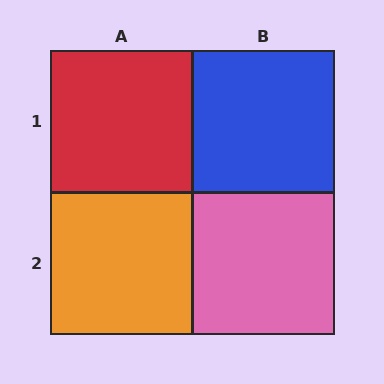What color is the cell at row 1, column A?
Red.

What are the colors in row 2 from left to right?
Orange, pink.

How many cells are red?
1 cell is red.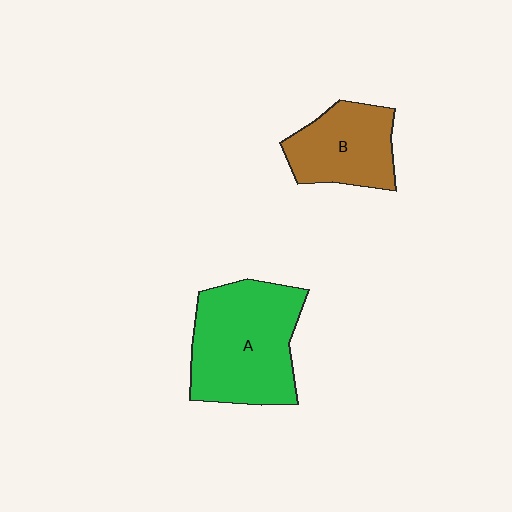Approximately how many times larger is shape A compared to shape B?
Approximately 1.6 times.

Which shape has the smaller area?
Shape B (brown).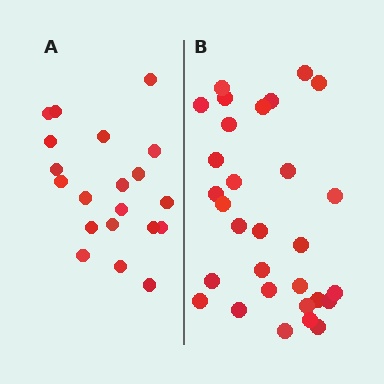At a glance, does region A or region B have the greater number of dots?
Region B (the right region) has more dots.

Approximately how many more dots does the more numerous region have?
Region B has roughly 10 or so more dots than region A.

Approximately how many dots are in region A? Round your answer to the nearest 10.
About 20 dots.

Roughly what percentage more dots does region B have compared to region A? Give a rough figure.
About 50% more.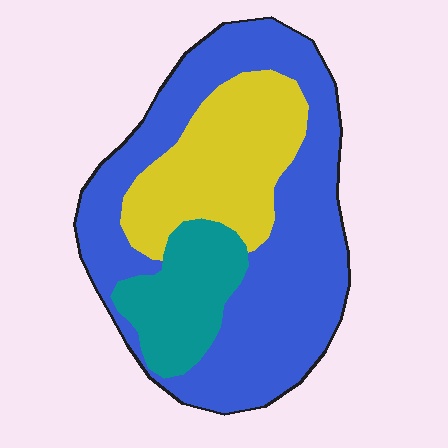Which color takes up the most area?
Blue, at roughly 60%.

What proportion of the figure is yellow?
Yellow takes up about one quarter (1/4) of the figure.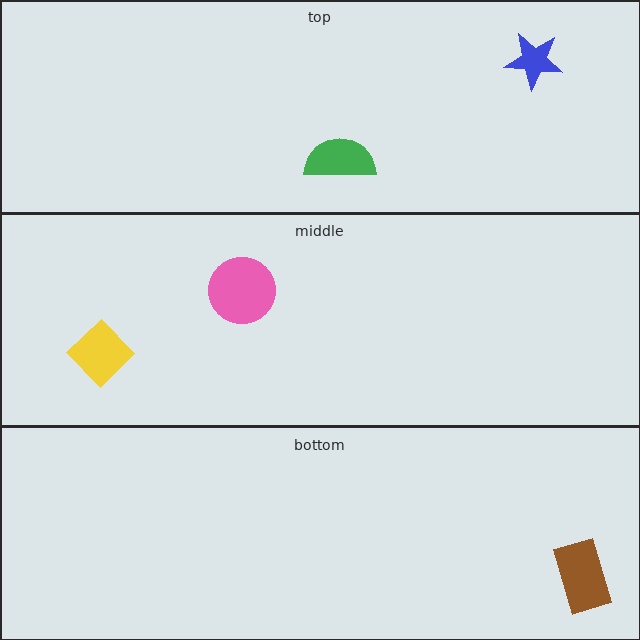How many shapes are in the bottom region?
1.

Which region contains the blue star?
The top region.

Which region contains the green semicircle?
The top region.